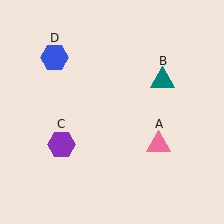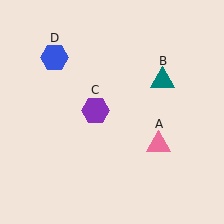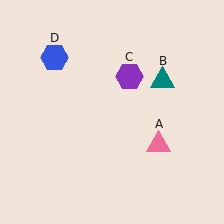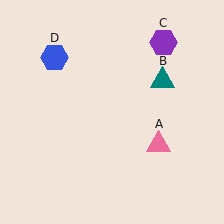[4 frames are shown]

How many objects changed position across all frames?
1 object changed position: purple hexagon (object C).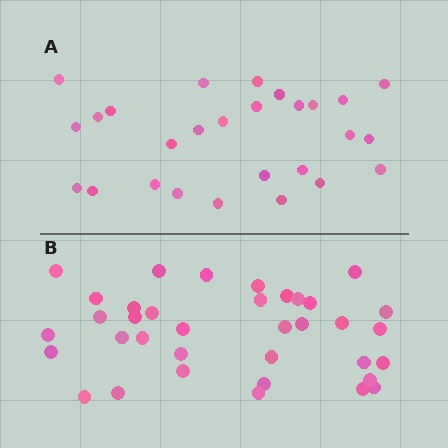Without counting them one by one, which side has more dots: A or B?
Region B (the bottom region) has more dots.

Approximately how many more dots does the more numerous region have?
Region B has roughly 8 or so more dots than region A.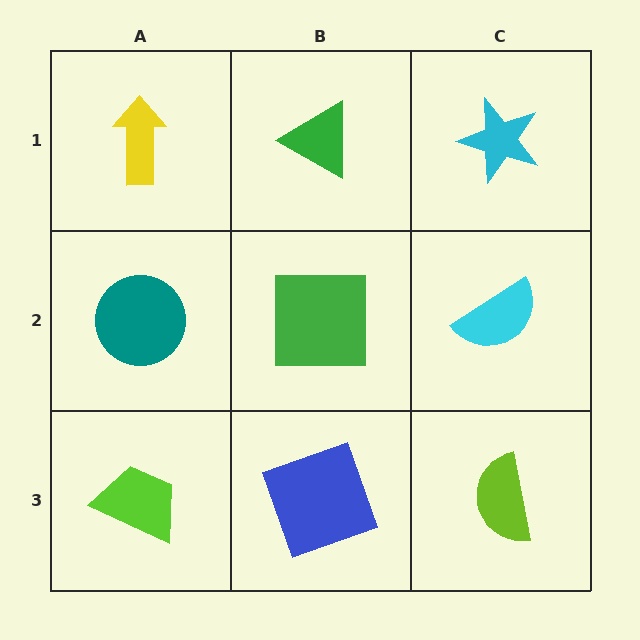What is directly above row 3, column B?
A green square.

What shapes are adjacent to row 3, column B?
A green square (row 2, column B), a lime trapezoid (row 3, column A), a lime semicircle (row 3, column C).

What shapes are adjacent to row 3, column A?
A teal circle (row 2, column A), a blue square (row 3, column B).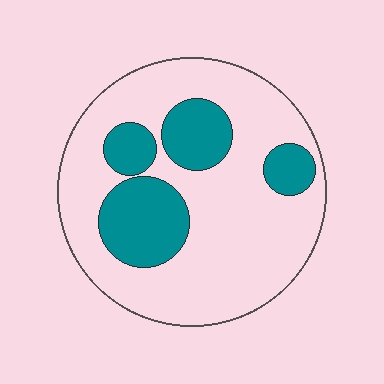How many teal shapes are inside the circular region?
4.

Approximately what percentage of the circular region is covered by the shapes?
Approximately 25%.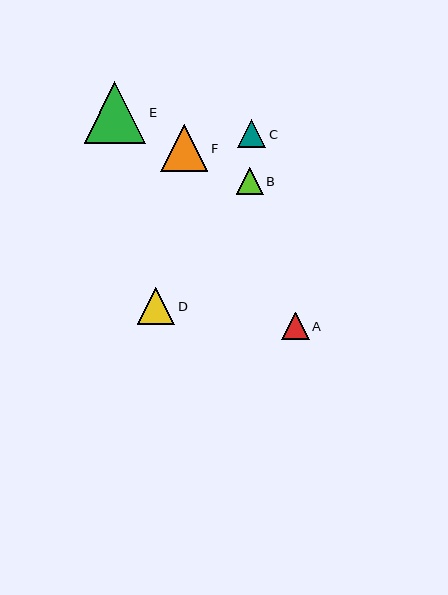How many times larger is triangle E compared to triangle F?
Triangle E is approximately 1.3 times the size of triangle F.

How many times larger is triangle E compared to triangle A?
Triangle E is approximately 2.2 times the size of triangle A.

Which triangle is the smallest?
Triangle B is the smallest with a size of approximately 27 pixels.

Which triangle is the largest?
Triangle E is the largest with a size of approximately 62 pixels.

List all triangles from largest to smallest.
From largest to smallest: E, F, D, C, A, B.